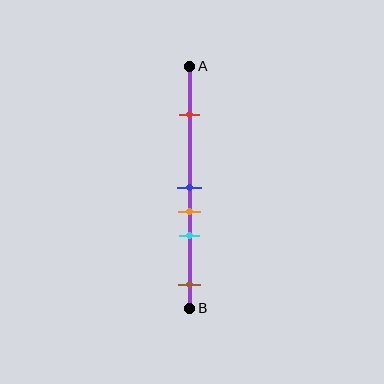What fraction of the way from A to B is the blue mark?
The blue mark is approximately 50% (0.5) of the way from A to B.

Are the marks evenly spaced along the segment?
No, the marks are not evenly spaced.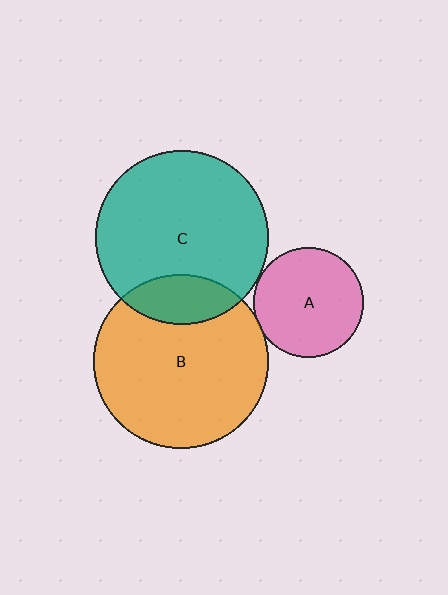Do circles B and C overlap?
Yes.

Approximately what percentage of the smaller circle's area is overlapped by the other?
Approximately 20%.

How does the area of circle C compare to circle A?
Approximately 2.5 times.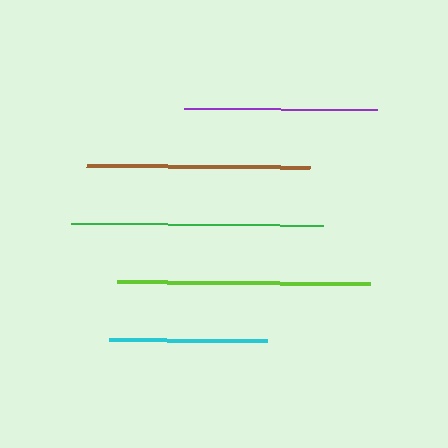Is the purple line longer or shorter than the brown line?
The brown line is longer than the purple line.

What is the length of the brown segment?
The brown segment is approximately 223 pixels long.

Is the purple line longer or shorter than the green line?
The green line is longer than the purple line.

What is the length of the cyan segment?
The cyan segment is approximately 158 pixels long.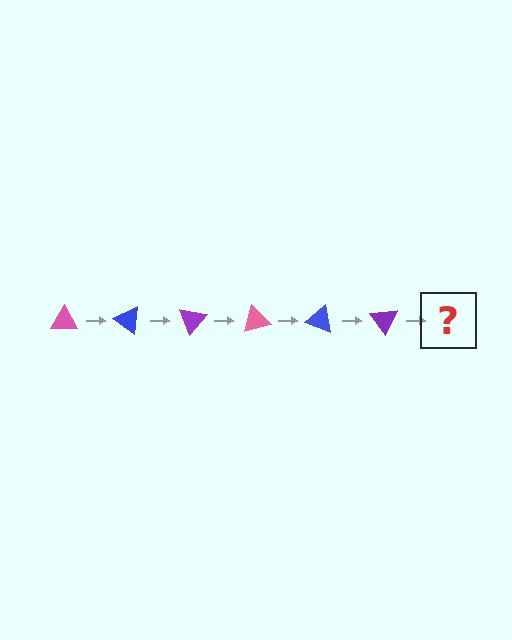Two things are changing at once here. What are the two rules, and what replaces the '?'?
The two rules are that it rotates 35 degrees each step and the color cycles through pink, blue, and purple. The '?' should be a pink triangle, rotated 210 degrees from the start.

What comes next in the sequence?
The next element should be a pink triangle, rotated 210 degrees from the start.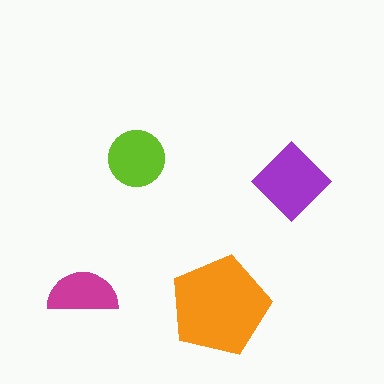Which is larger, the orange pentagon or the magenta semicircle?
The orange pentagon.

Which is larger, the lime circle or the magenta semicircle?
The lime circle.